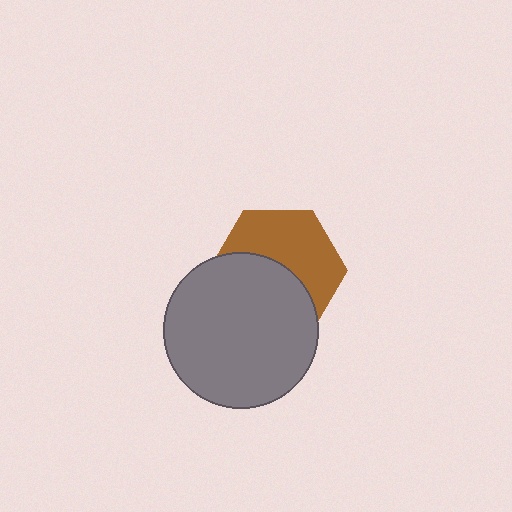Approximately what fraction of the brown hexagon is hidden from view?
Roughly 49% of the brown hexagon is hidden behind the gray circle.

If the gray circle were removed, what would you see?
You would see the complete brown hexagon.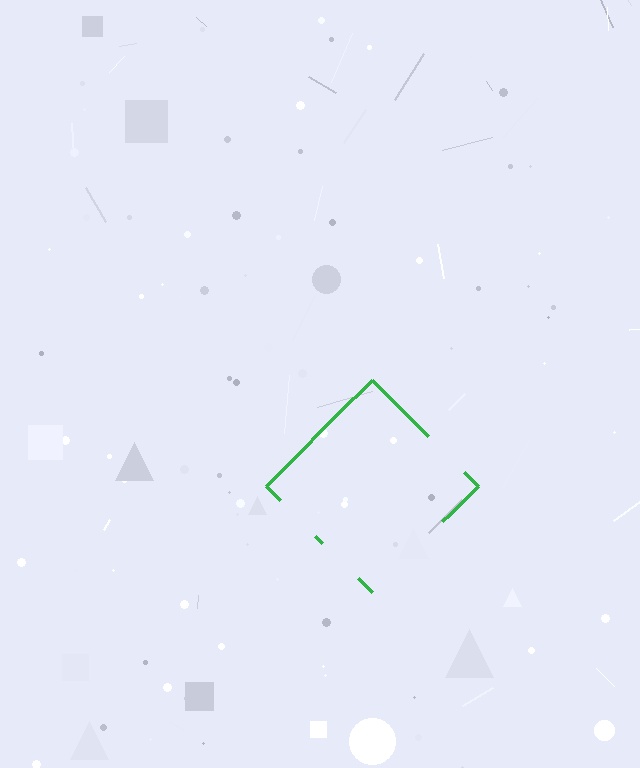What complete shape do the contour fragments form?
The contour fragments form a diamond.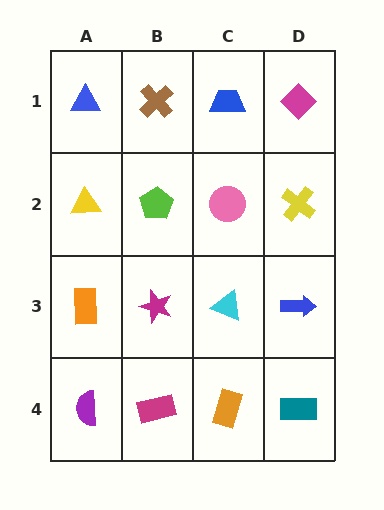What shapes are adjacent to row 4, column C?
A cyan triangle (row 3, column C), a magenta rectangle (row 4, column B), a teal rectangle (row 4, column D).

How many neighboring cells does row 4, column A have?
2.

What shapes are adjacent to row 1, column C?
A pink circle (row 2, column C), a brown cross (row 1, column B), a magenta diamond (row 1, column D).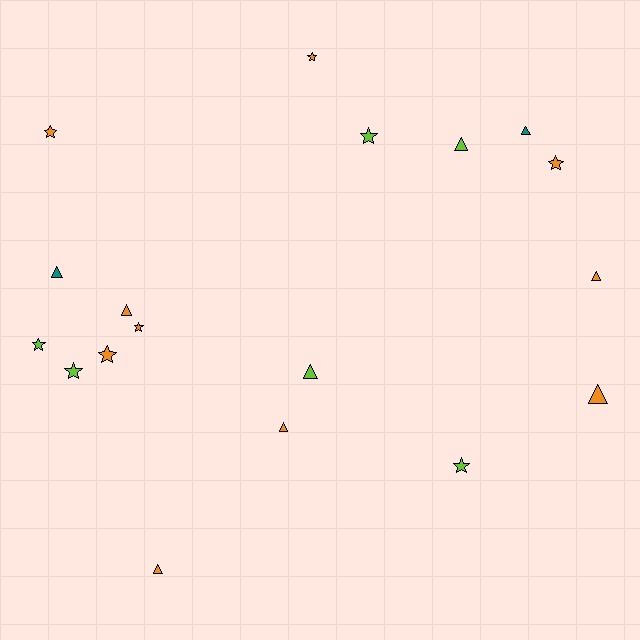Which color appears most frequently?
Orange, with 10 objects.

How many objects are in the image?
There are 18 objects.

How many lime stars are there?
There are 4 lime stars.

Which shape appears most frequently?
Star, with 9 objects.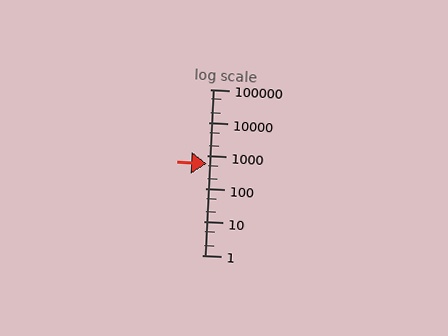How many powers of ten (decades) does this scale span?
The scale spans 5 decades, from 1 to 100000.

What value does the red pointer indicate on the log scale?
The pointer indicates approximately 570.